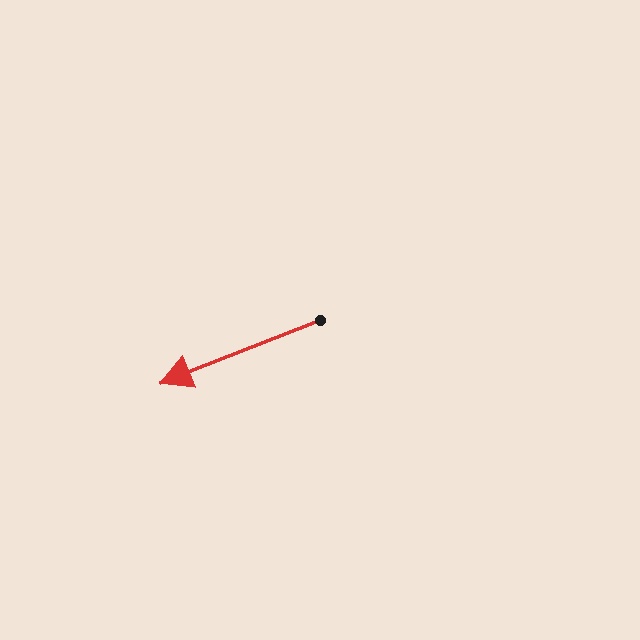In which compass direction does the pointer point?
West.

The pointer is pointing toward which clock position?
Roughly 8 o'clock.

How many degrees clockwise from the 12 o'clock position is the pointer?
Approximately 249 degrees.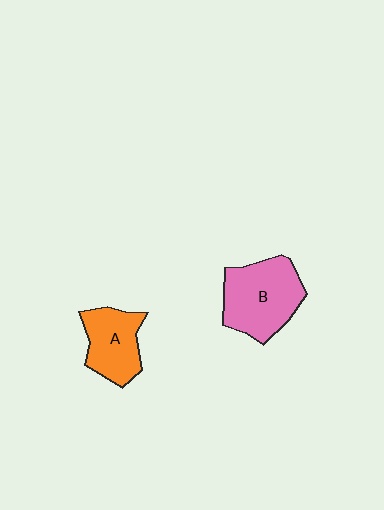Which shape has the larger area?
Shape B (pink).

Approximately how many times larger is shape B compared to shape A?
Approximately 1.4 times.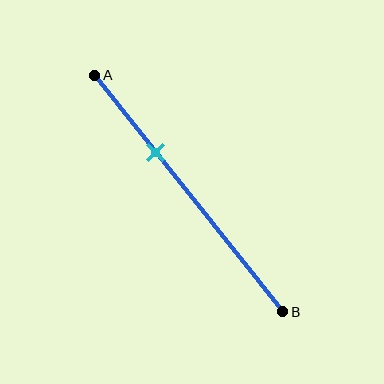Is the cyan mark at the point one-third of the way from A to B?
Yes, the mark is approximately at the one-third point.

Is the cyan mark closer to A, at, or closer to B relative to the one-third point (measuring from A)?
The cyan mark is approximately at the one-third point of segment AB.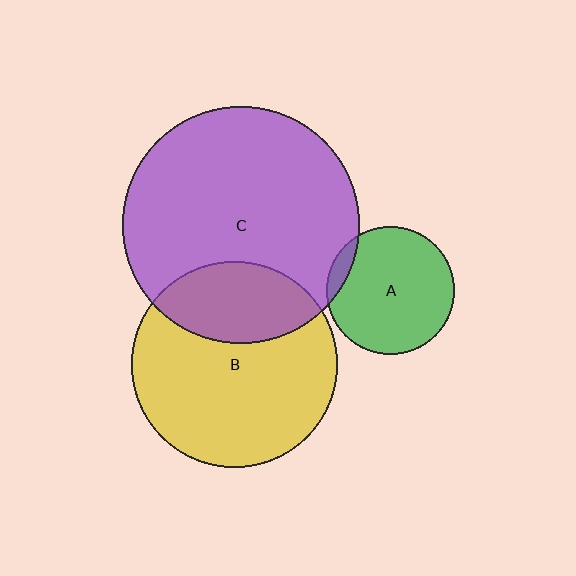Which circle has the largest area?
Circle C (purple).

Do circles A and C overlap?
Yes.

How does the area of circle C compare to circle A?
Approximately 3.4 times.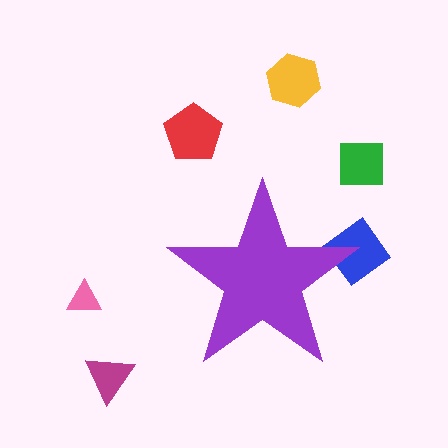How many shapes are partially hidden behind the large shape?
1 shape is partially hidden.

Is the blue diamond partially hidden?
Yes, the blue diamond is partially hidden behind the purple star.